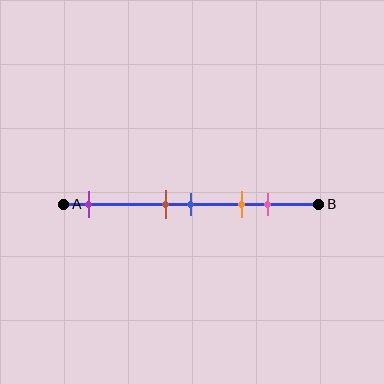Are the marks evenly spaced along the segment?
No, the marks are not evenly spaced.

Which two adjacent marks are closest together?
The brown and blue marks are the closest adjacent pair.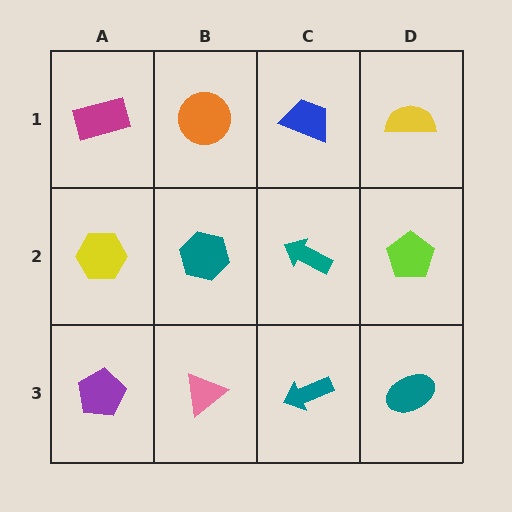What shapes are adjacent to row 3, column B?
A teal hexagon (row 2, column B), a purple pentagon (row 3, column A), a teal arrow (row 3, column C).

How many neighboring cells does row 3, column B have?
3.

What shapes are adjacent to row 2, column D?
A yellow semicircle (row 1, column D), a teal ellipse (row 3, column D), a teal arrow (row 2, column C).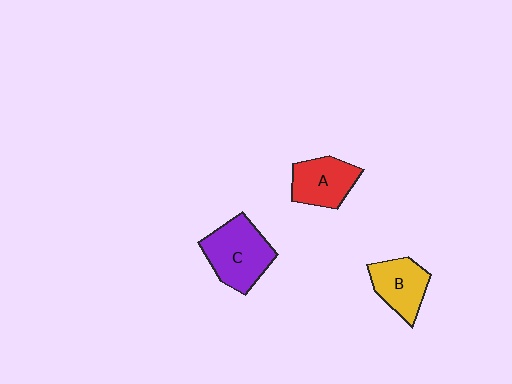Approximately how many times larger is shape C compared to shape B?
Approximately 1.4 times.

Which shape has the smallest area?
Shape B (yellow).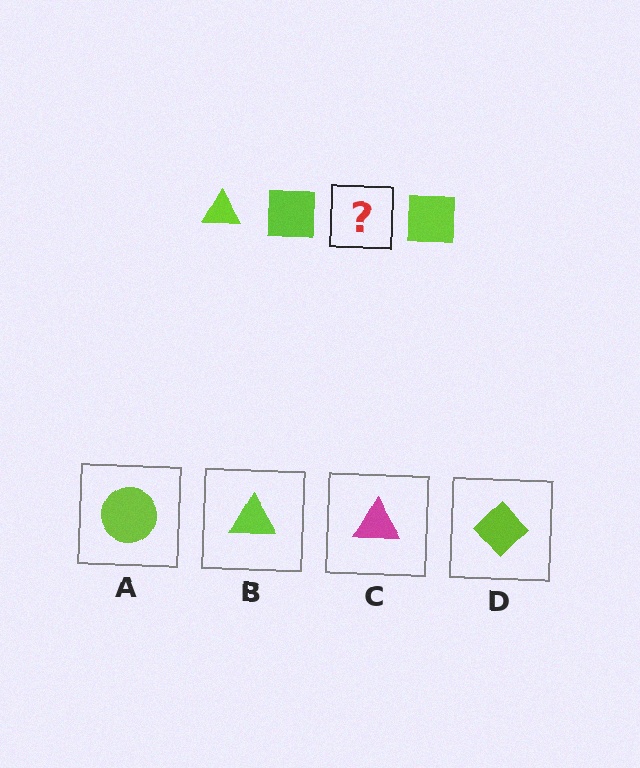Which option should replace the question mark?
Option B.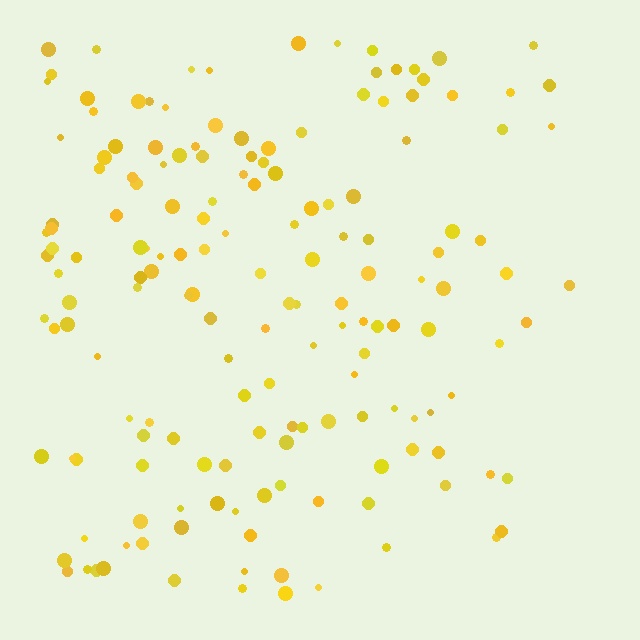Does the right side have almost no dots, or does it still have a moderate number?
Still a moderate number, just noticeably fewer than the left.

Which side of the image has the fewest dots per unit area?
The right.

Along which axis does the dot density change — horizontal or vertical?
Horizontal.